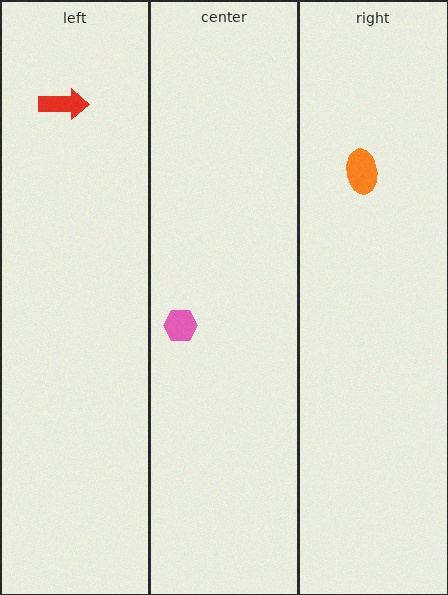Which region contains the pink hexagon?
The center region.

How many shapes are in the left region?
1.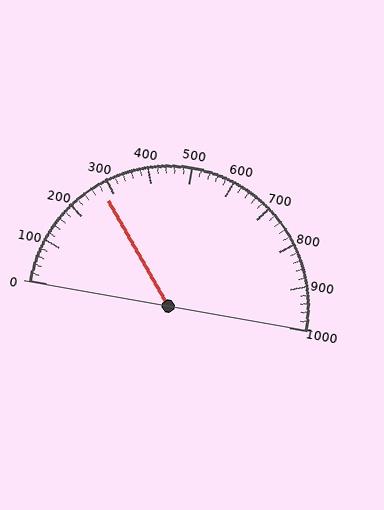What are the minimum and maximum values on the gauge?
The gauge ranges from 0 to 1000.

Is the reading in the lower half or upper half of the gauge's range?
The reading is in the lower half of the range (0 to 1000).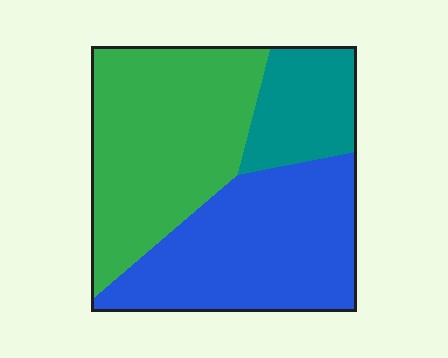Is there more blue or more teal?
Blue.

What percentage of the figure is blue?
Blue covers around 40% of the figure.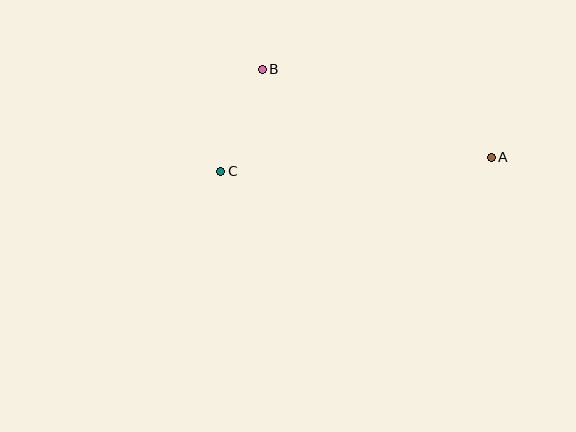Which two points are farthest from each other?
Points A and C are farthest from each other.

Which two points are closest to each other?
Points B and C are closest to each other.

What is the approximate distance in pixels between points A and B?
The distance between A and B is approximately 245 pixels.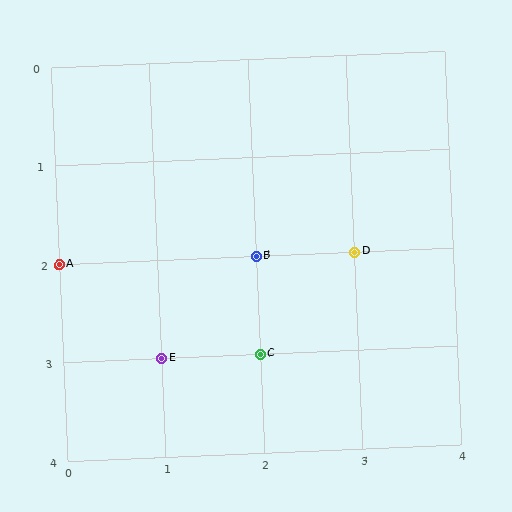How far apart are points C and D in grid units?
Points C and D are 1 column and 1 row apart (about 1.4 grid units diagonally).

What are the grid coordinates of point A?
Point A is at grid coordinates (0, 2).